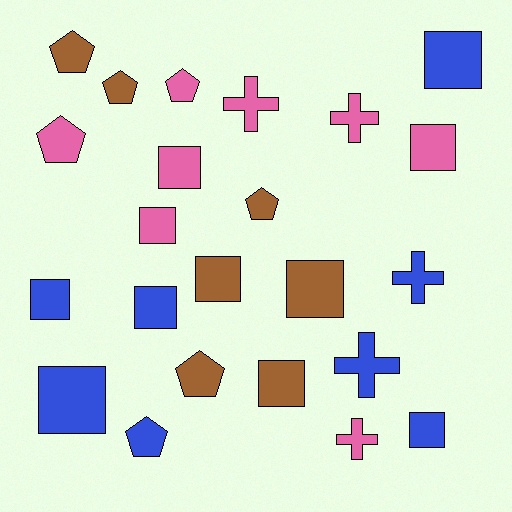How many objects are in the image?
There are 23 objects.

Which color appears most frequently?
Blue, with 8 objects.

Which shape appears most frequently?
Square, with 11 objects.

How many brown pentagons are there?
There are 4 brown pentagons.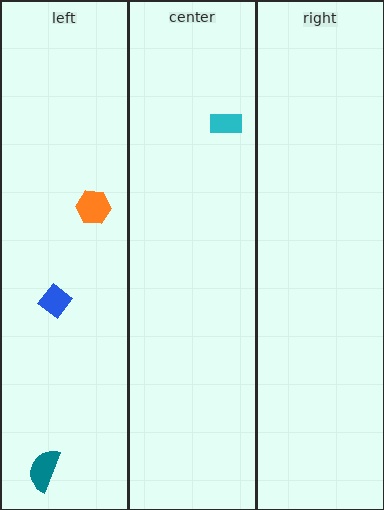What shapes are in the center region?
The cyan rectangle.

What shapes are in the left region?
The orange hexagon, the teal semicircle, the blue diamond.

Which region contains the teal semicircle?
The left region.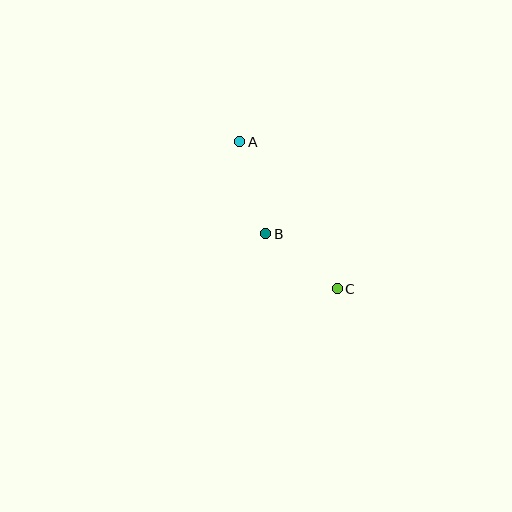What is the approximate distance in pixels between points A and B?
The distance between A and B is approximately 95 pixels.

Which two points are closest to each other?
Points B and C are closest to each other.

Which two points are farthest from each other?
Points A and C are farthest from each other.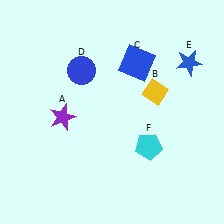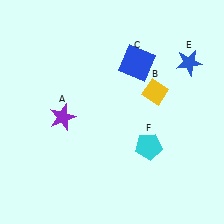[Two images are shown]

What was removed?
The blue circle (D) was removed in Image 2.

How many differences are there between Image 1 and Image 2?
There is 1 difference between the two images.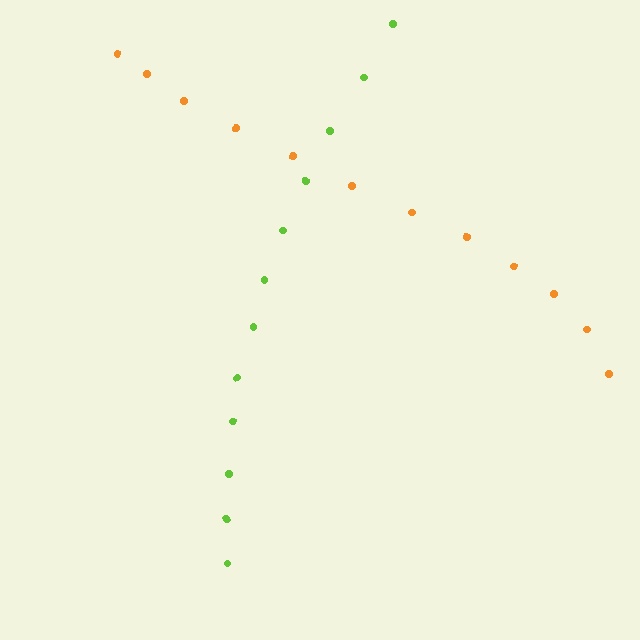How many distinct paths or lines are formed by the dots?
There are 2 distinct paths.